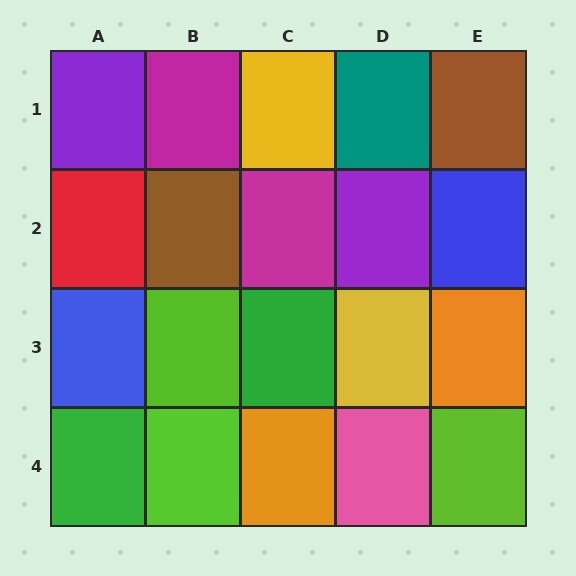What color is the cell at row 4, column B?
Lime.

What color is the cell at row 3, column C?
Green.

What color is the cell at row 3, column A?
Blue.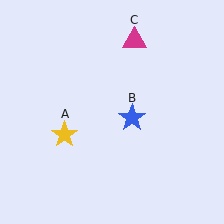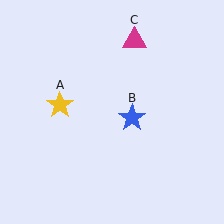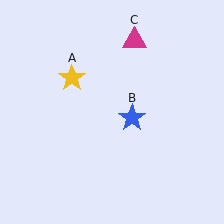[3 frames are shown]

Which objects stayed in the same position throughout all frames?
Blue star (object B) and magenta triangle (object C) remained stationary.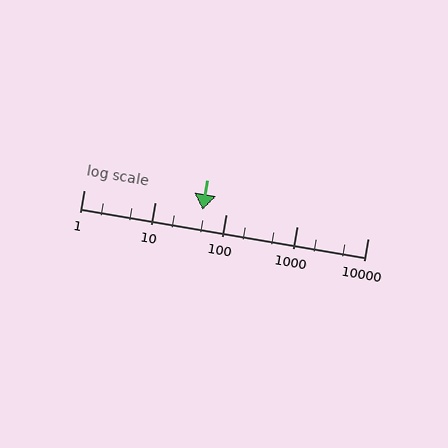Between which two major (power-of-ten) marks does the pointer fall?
The pointer is between 10 and 100.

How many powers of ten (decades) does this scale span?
The scale spans 4 decades, from 1 to 10000.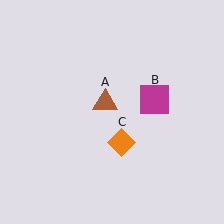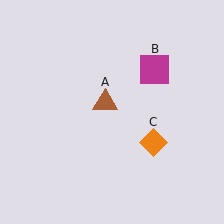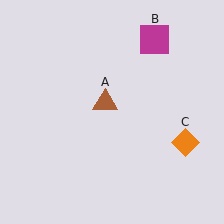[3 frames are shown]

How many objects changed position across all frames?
2 objects changed position: magenta square (object B), orange diamond (object C).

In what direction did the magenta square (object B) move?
The magenta square (object B) moved up.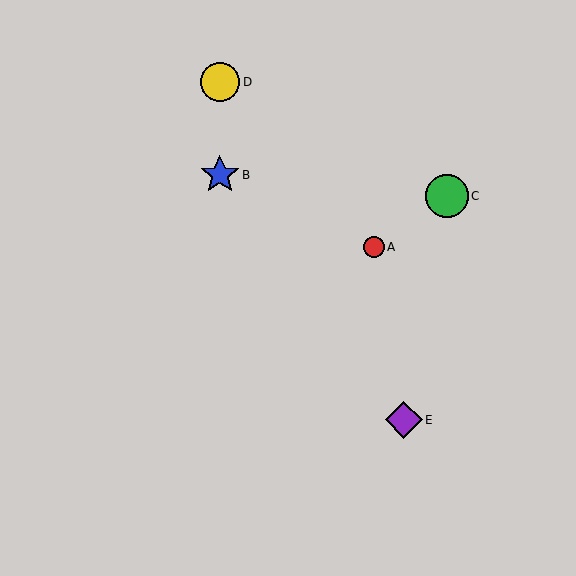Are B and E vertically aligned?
No, B is at x≈220 and E is at x≈404.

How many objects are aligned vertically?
2 objects (B, D) are aligned vertically.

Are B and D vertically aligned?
Yes, both are at x≈220.